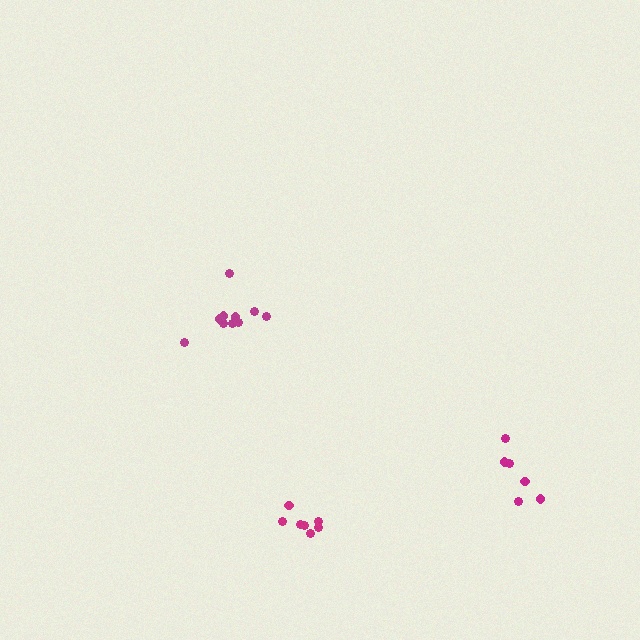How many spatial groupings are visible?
There are 3 spatial groupings.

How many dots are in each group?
Group 1: 7 dots, Group 2: 6 dots, Group 3: 10 dots (23 total).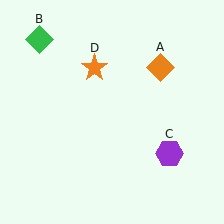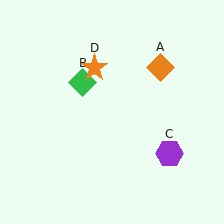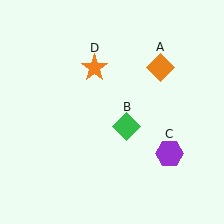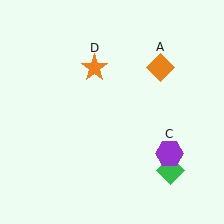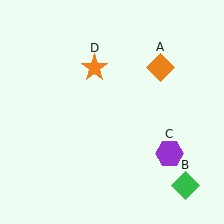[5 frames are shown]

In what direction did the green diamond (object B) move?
The green diamond (object B) moved down and to the right.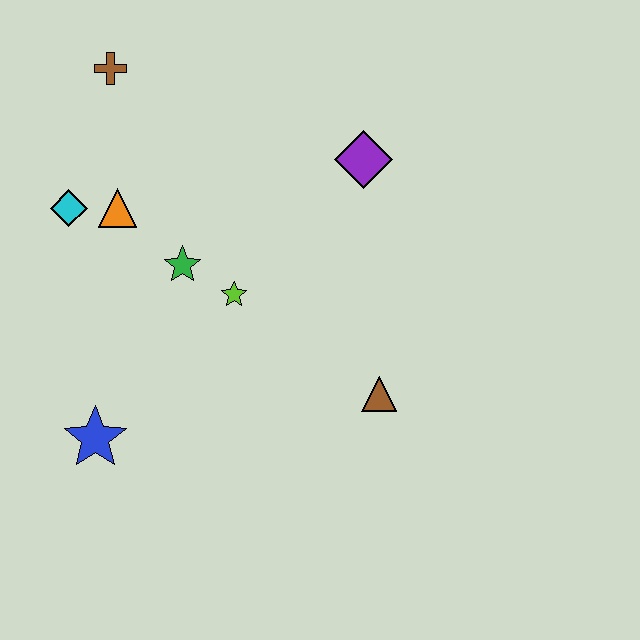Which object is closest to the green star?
The lime star is closest to the green star.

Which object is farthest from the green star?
The brown triangle is farthest from the green star.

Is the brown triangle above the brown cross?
No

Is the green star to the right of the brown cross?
Yes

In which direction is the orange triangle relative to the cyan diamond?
The orange triangle is to the right of the cyan diamond.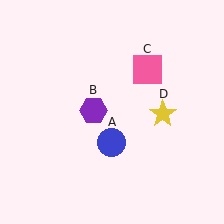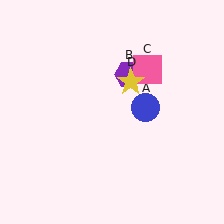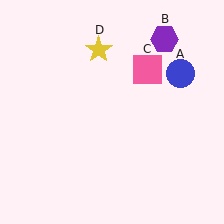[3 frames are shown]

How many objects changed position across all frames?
3 objects changed position: blue circle (object A), purple hexagon (object B), yellow star (object D).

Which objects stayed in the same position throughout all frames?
Pink square (object C) remained stationary.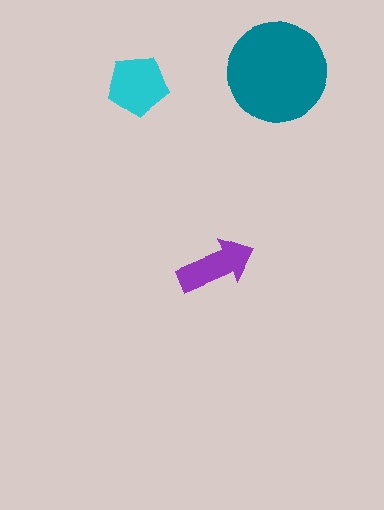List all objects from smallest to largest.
The purple arrow, the cyan pentagon, the teal circle.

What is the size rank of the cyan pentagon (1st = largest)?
2nd.